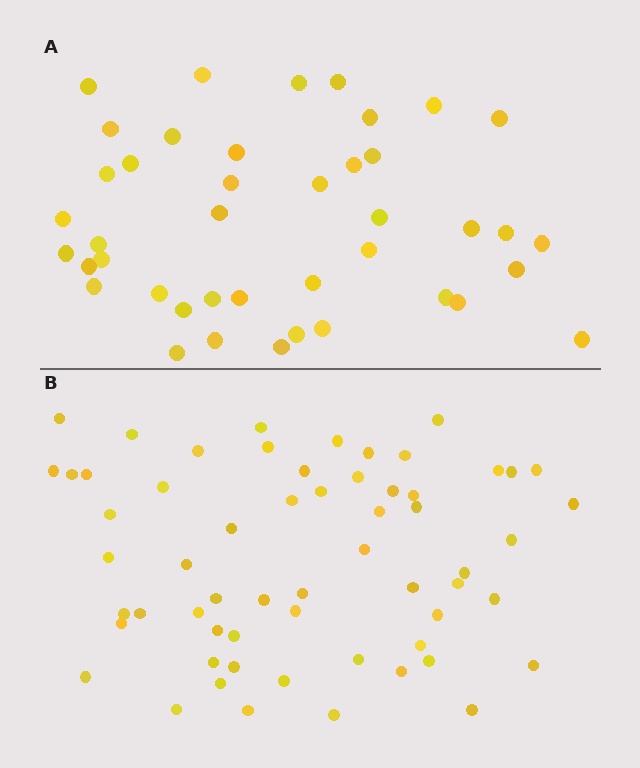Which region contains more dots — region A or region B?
Region B (the bottom region) has more dots.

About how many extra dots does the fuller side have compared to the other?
Region B has approximately 20 more dots than region A.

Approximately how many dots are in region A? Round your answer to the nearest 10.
About 40 dots. (The exact count is 42, which rounds to 40.)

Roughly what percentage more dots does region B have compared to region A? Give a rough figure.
About 45% more.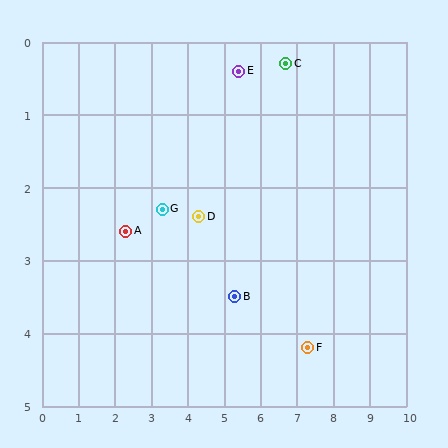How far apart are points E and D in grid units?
Points E and D are about 2.3 grid units apart.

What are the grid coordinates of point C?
Point C is at approximately (6.7, 0.3).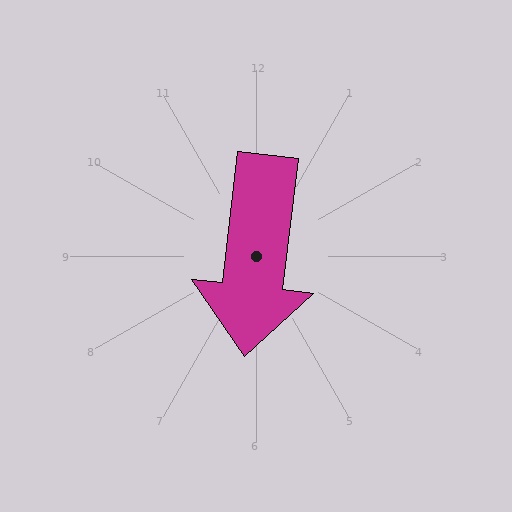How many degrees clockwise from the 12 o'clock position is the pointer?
Approximately 187 degrees.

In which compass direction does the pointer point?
South.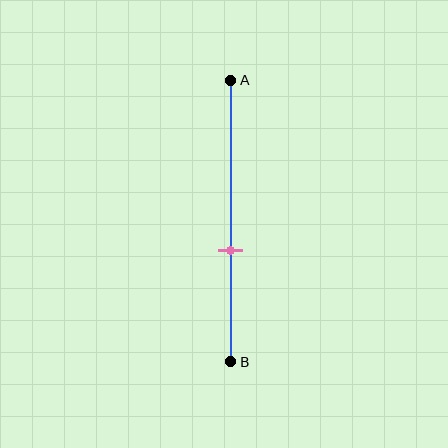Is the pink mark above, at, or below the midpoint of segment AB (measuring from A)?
The pink mark is below the midpoint of segment AB.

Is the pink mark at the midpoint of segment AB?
No, the mark is at about 60% from A, not at the 50% midpoint.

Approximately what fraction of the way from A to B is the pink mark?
The pink mark is approximately 60% of the way from A to B.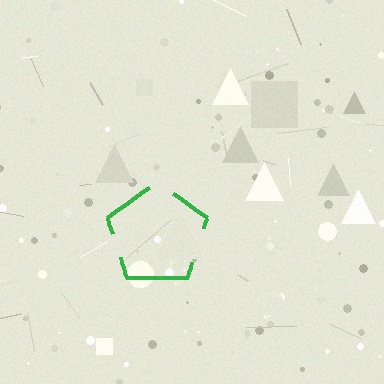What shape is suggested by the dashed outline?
The dashed outline suggests a pentagon.